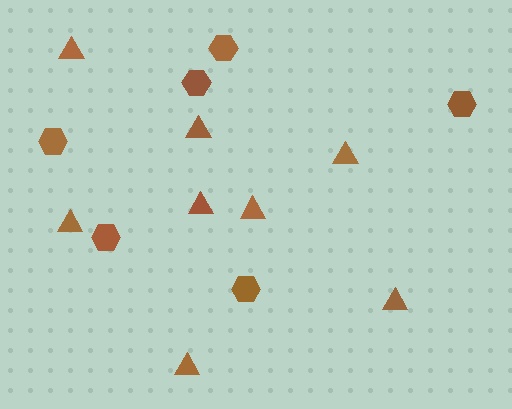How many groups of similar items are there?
There are 2 groups: one group of triangles (8) and one group of hexagons (6).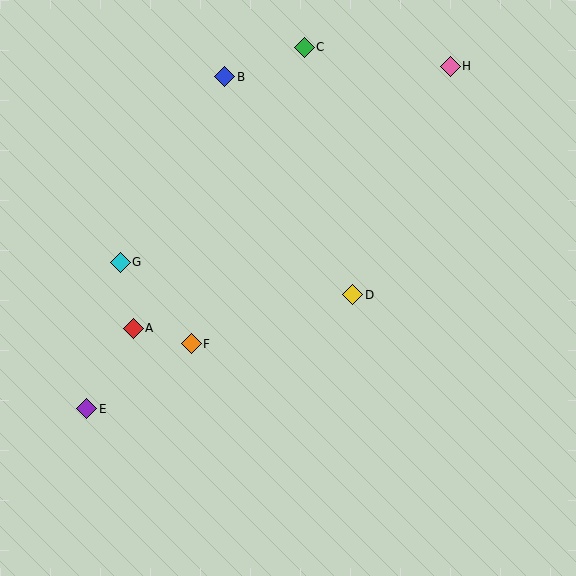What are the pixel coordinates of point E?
Point E is at (87, 409).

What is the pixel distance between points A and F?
The distance between A and F is 60 pixels.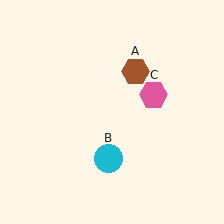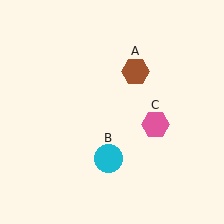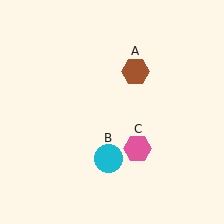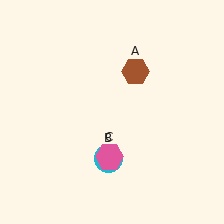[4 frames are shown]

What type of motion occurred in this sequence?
The pink hexagon (object C) rotated clockwise around the center of the scene.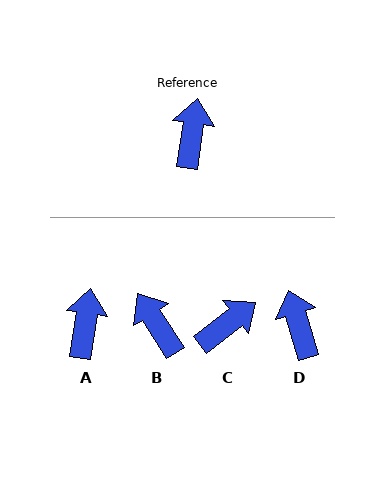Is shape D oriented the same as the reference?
No, it is off by about 25 degrees.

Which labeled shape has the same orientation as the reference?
A.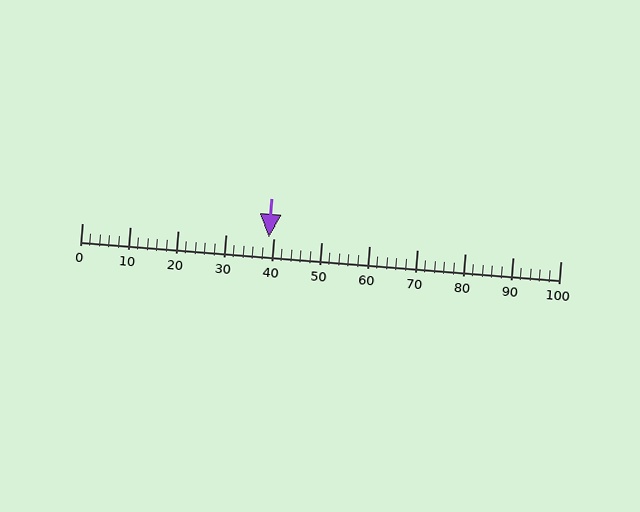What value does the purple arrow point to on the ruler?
The purple arrow points to approximately 39.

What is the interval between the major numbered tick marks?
The major tick marks are spaced 10 units apart.